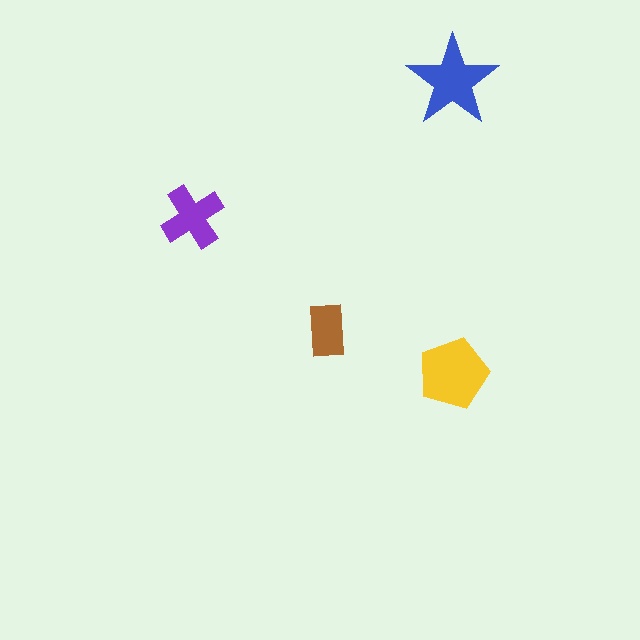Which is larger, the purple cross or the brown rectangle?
The purple cross.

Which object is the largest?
The yellow pentagon.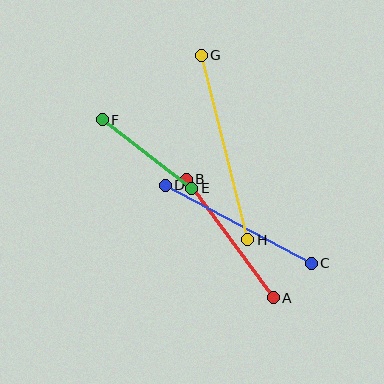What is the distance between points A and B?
The distance is approximately 147 pixels.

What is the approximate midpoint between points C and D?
The midpoint is at approximately (238, 224) pixels.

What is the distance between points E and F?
The distance is approximately 113 pixels.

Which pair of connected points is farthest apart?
Points G and H are farthest apart.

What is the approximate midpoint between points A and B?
The midpoint is at approximately (230, 238) pixels.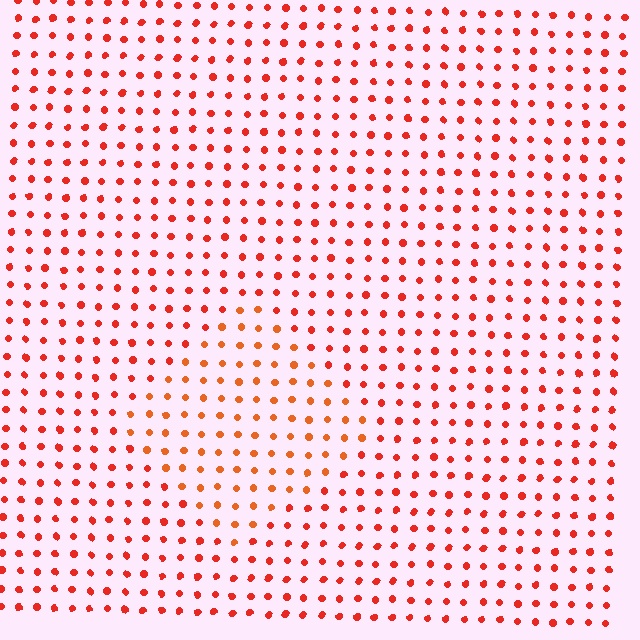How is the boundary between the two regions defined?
The boundary is defined purely by a slight shift in hue (about 18 degrees). Spacing, size, and orientation are identical on both sides.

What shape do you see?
I see a diamond.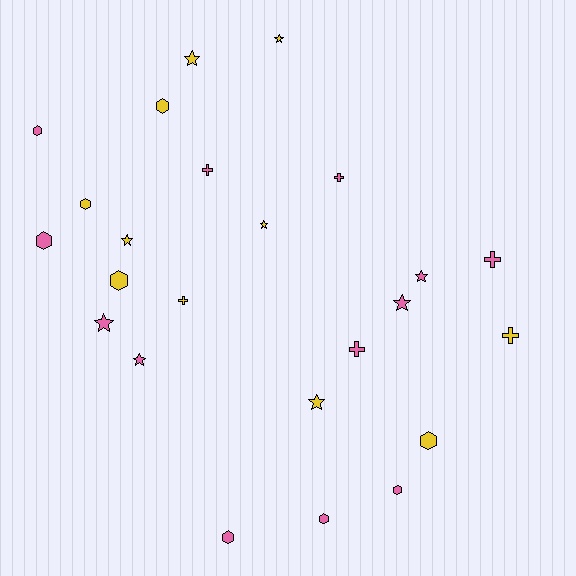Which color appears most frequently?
Pink, with 13 objects.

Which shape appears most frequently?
Star, with 9 objects.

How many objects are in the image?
There are 24 objects.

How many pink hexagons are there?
There are 5 pink hexagons.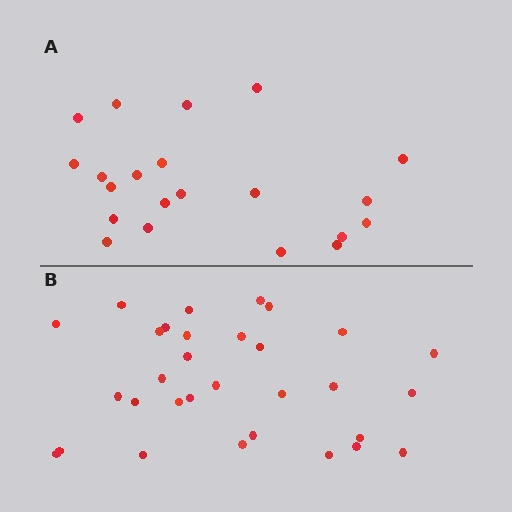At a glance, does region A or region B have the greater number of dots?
Region B (the bottom region) has more dots.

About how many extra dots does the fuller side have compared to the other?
Region B has roughly 10 or so more dots than region A.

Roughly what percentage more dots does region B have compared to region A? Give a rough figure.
About 50% more.